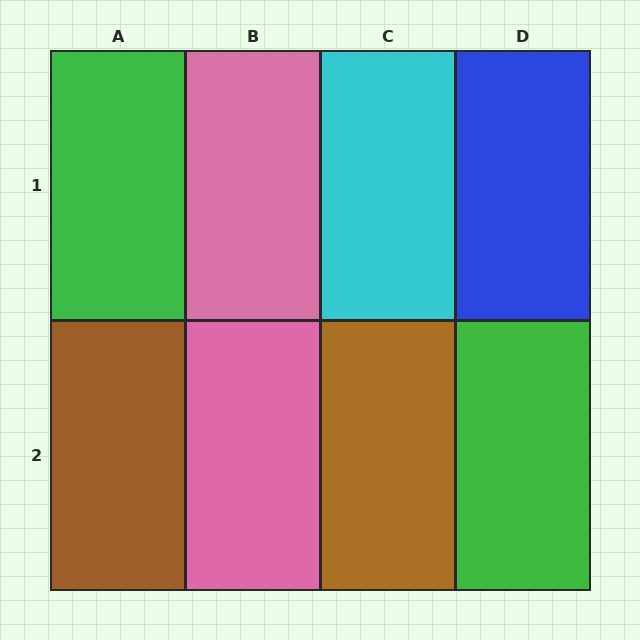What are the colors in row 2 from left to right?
Brown, pink, brown, green.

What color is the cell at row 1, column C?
Cyan.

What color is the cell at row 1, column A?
Green.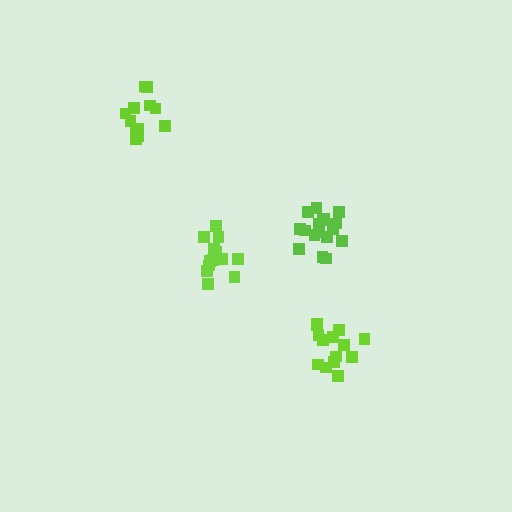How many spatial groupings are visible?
There are 4 spatial groupings.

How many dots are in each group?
Group 1: 15 dots, Group 2: 14 dots, Group 3: 13 dots, Group 4: 17 dots (59 total).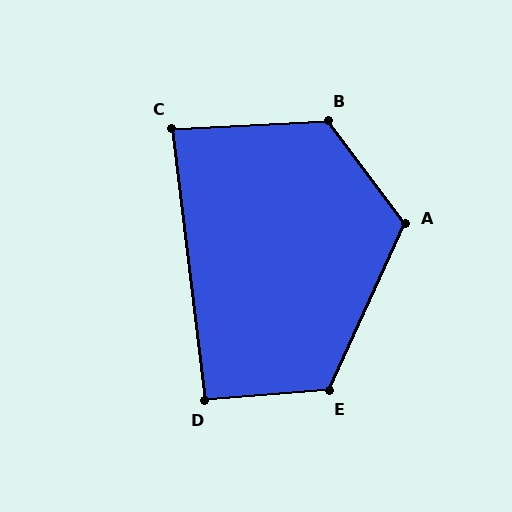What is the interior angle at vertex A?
Approximately 118 degrees (obtuse).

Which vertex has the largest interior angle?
B, at approximately 124 degrees.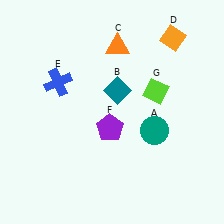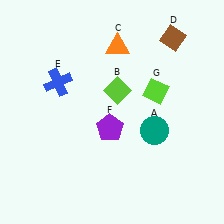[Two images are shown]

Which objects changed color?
B changed from teal to lime. D changed from orange to brown.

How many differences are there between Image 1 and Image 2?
There are 2 differences between the two images.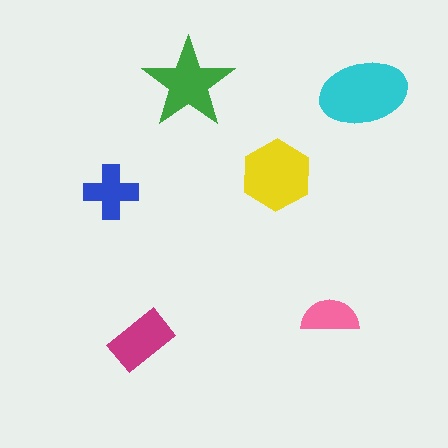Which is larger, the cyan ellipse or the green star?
The cyan ellipse.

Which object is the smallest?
The pink semicircle.